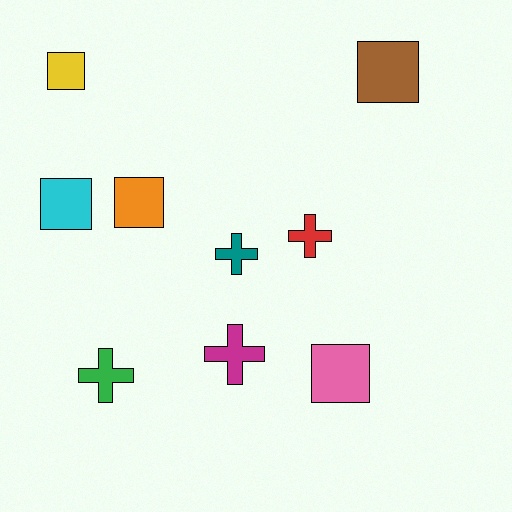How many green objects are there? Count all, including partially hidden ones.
There is 1 green object.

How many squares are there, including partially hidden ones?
There are 5 squares.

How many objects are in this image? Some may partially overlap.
There are 9 objects.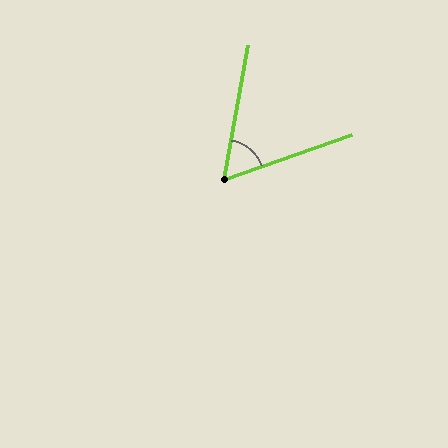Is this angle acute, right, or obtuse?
It is acute.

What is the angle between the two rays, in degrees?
Approximately 61 degrees.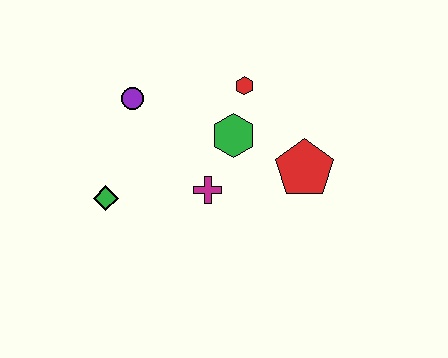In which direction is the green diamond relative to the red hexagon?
The green diamond is to the left of the red hexagon.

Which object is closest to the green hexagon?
The red hexagon is closest to the green hexagon.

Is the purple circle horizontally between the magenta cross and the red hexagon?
No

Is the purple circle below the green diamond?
No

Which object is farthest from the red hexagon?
The green diamond is farthest from the red hexagon.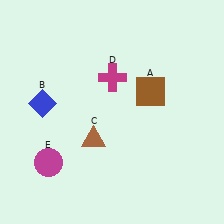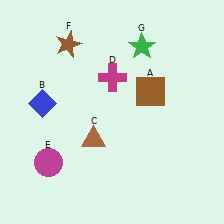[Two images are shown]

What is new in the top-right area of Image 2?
A green star (G) was added in the top-right area of Image 2.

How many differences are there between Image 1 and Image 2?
There are 2 differences between the two images.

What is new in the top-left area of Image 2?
A brown star (F) was added in the top-left area of Image 2.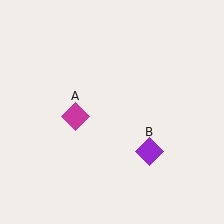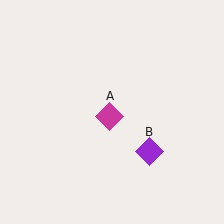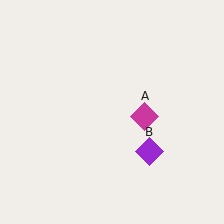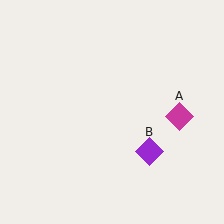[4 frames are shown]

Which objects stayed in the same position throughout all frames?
Purple diamond (object B) remained stationary.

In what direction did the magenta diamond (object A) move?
The magenta diamond (object A) moved right.